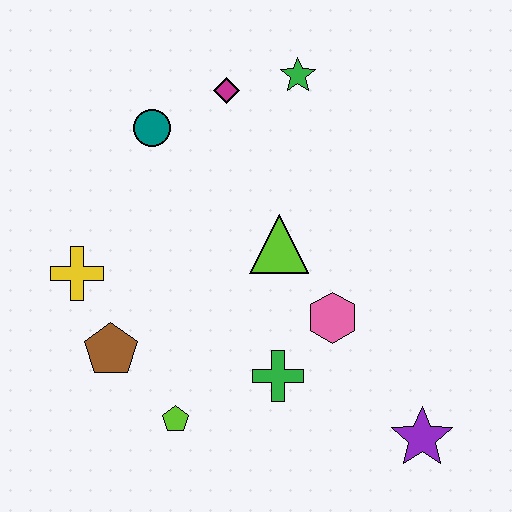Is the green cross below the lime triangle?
Yes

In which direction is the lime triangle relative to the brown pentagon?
The lime triangle is to the right of the brown pentagon.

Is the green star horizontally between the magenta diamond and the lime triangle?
No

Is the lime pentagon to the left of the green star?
Yes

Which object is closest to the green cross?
The pink hexagon is closest to the green cross.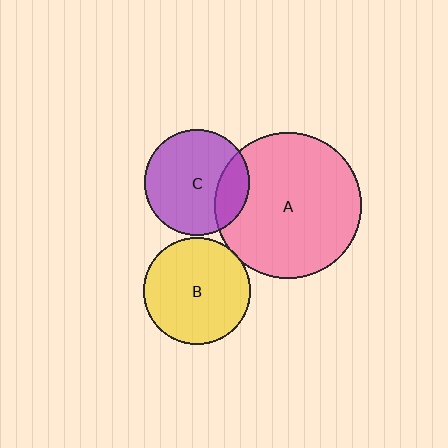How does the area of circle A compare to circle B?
Approximately 1.9 times.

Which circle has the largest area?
Circle A (pink).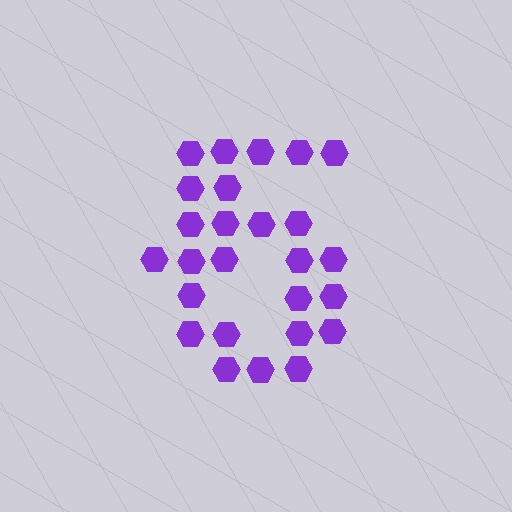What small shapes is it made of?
It is made of small hexagons.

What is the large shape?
The large shape is the digit 6.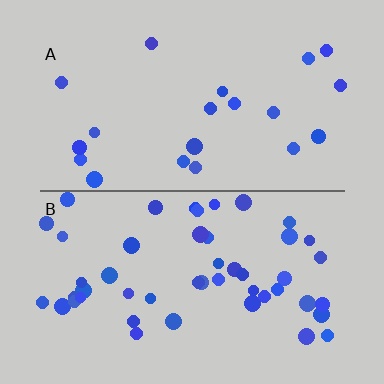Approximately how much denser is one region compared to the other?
Approximately 2.4× — region B over region A.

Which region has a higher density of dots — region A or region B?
B (the bottom).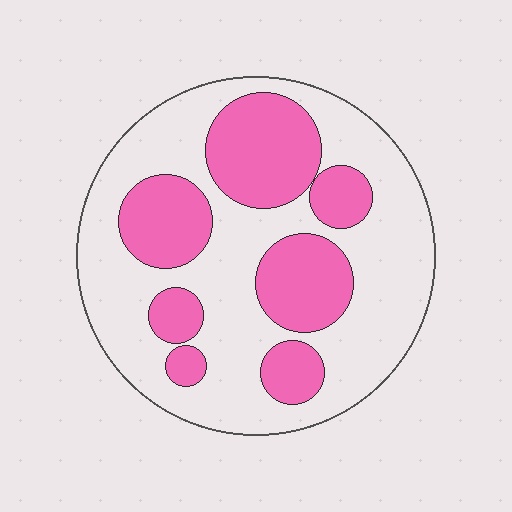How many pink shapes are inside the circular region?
7.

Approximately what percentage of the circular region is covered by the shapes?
Approximately 35%.